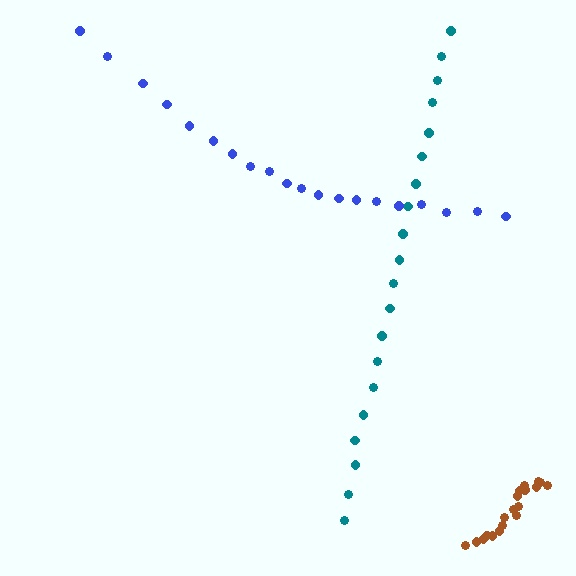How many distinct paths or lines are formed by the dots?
There are 3 distinct paths.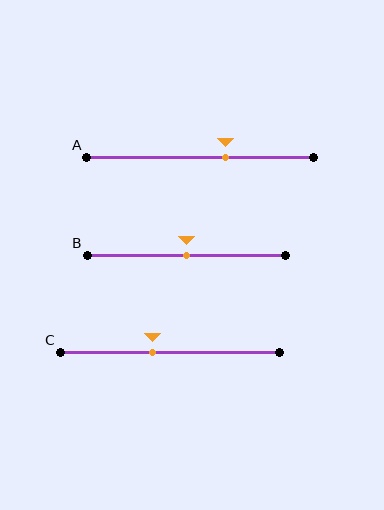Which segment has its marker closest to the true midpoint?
Segment B has its marker closest to the true midpoint.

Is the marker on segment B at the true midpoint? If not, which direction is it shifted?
Yes, the marker on segment B is at the true midpoint.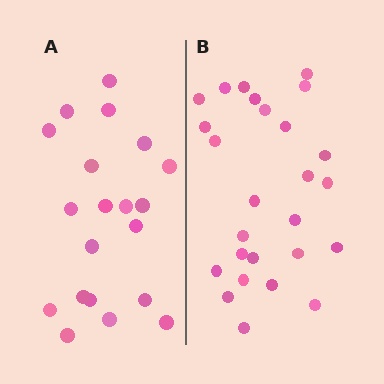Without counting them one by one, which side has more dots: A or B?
Region B (the right region) has more dots.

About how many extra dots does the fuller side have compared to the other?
Region B has about 6 more dots than region A.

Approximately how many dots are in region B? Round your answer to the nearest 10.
About 30 dots. (The exact count is 26, which rounds to 30.)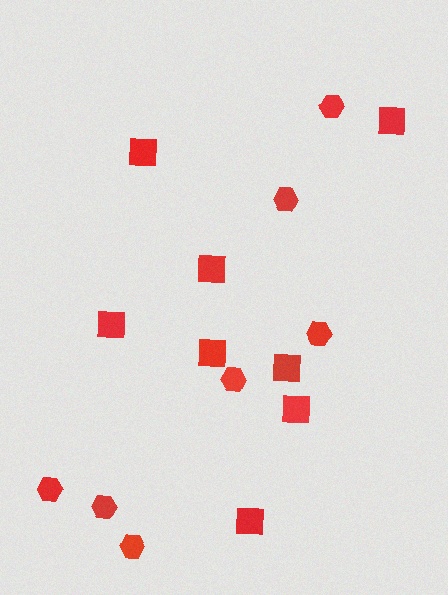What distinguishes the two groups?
There are 2 groups: one group of squares (8) and one group of hexagons (7).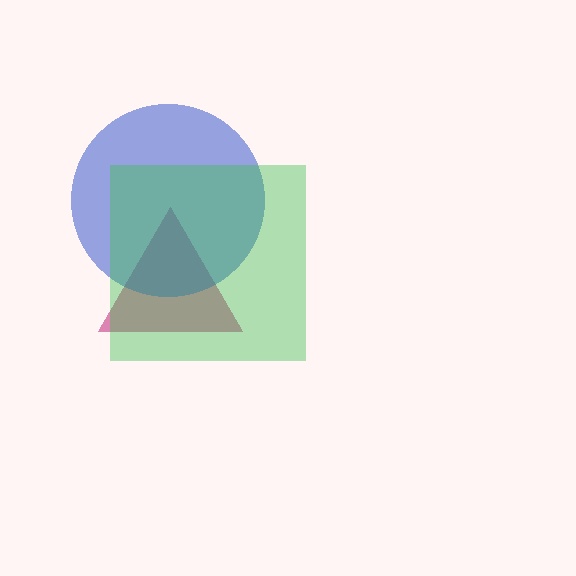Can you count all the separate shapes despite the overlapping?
Yes, there are 3 separate shapes.